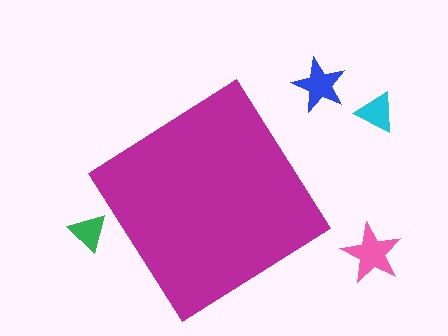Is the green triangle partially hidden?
No, the green triangle is fully visible.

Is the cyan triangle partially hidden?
No, the cyan triangle is fully visible.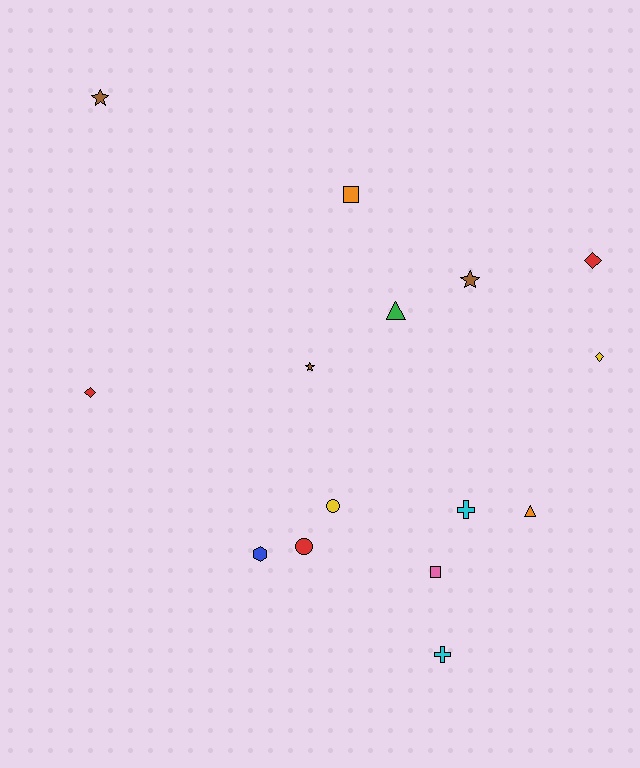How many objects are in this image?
There are 15 objects.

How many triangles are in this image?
There are 2 triangles.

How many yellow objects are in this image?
There are 2 yellow objects.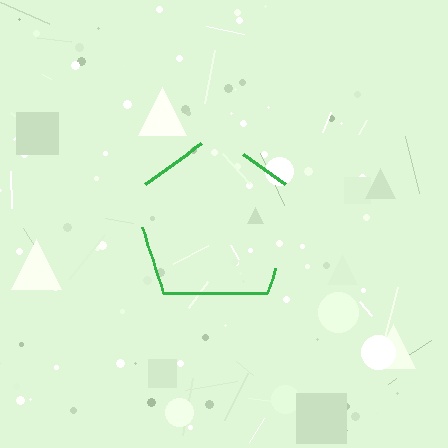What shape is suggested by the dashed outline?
The dashed outline suggests a pentagon.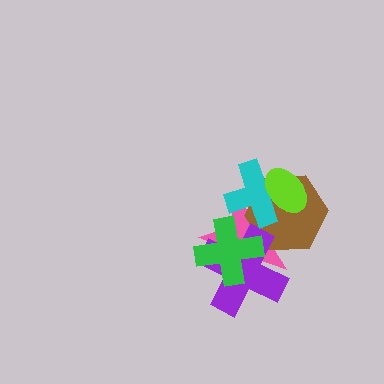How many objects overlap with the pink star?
5 objects overlap with the pink star.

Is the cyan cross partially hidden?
Yes, it is partially covered by another shape.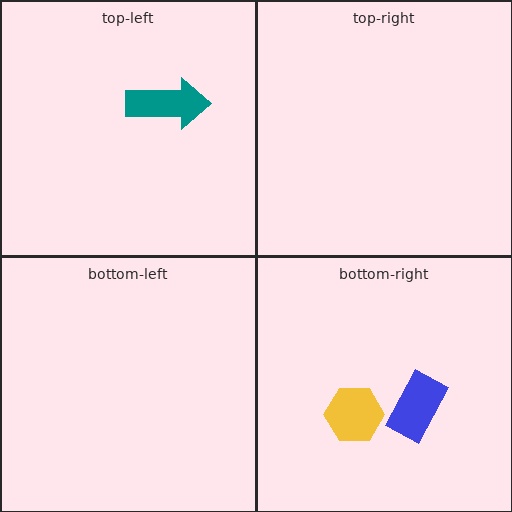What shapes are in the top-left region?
The teal arrow.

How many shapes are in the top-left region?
1.